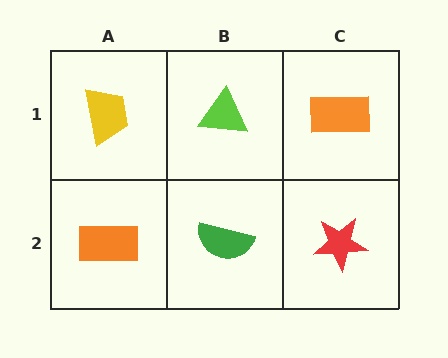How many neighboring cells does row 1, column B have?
3.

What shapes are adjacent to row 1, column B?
A green semicircle (row 2, column B), a yellow trapezoid (row 1, column A), an orange rectangle (row 1, column C).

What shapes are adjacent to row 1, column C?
A red star (row 2, column C), a lime triangle (row 1, column B).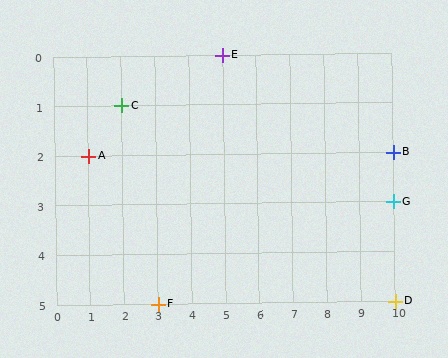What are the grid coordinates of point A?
Point A is at grid coordinates (1, 2).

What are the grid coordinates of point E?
Point E is at grid coordinates (5, 0).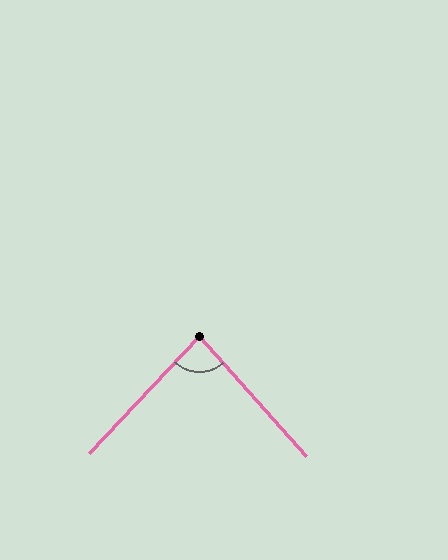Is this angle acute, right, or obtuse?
It is acute.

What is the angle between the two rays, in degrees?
Approximately 85 degrees.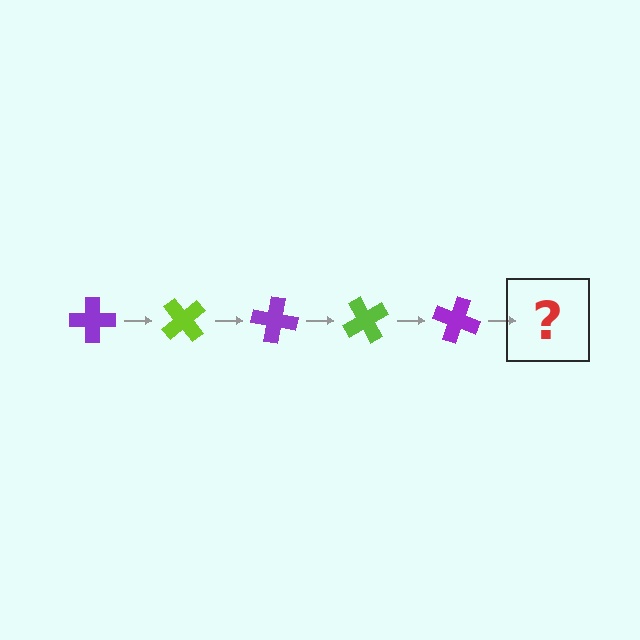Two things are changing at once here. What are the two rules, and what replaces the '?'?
The two rules are that it rotates 50 degrees each step and the color cycles through purple and lime. The '?' should be a lime cross, rotated 250 degrees from the start.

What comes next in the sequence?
The next element should be a lime cross, rotated 250 degrees from the start.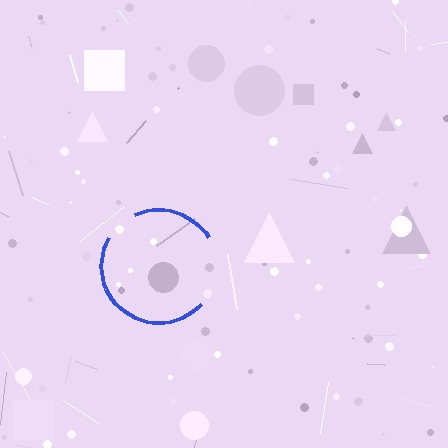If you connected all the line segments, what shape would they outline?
They would outline a circle.